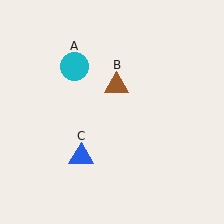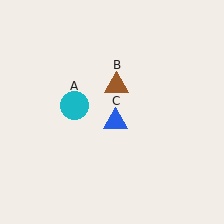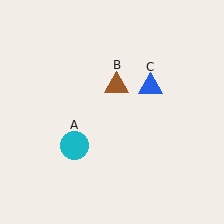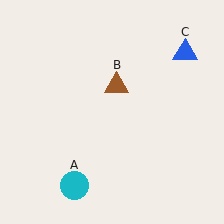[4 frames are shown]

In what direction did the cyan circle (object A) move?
The cyan circle (object A) moved down.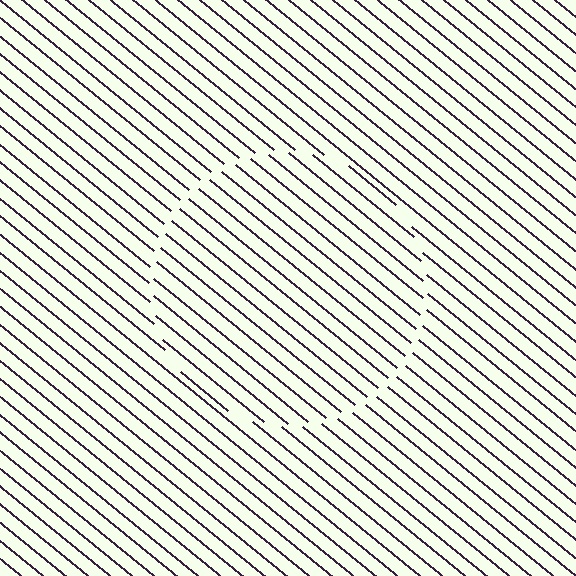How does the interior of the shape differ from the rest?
The interior of the shape contains the same grating, shifted by half a period — the contour is defined by the phase discontinuity where line-ends from the inner and outer gratings abut.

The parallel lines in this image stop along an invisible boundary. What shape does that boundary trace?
An illusory circle. The interior of the shape contains the same grating, shifted by half a period — the contour is defined by the phase discontinuity where line-ends from the inner and outer gratings abut.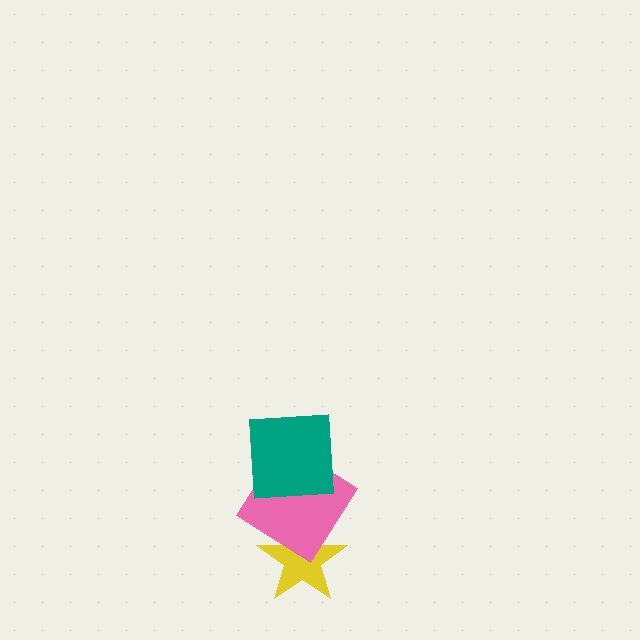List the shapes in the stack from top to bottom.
From top to bottom: the teal square, the pink diamond, the yellow star.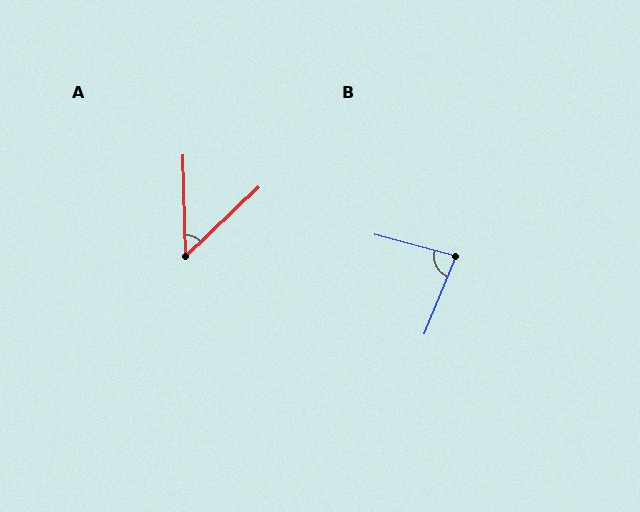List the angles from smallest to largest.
A (48°), B (83°).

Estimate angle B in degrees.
Approximately 83 degrees.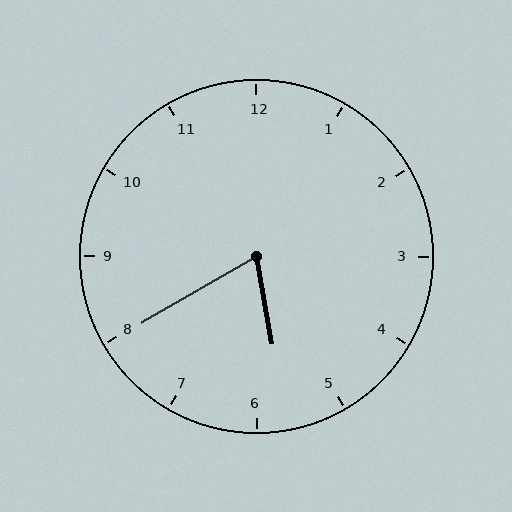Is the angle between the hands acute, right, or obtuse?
It is acute.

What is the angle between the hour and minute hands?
Approximately 70 degrees.